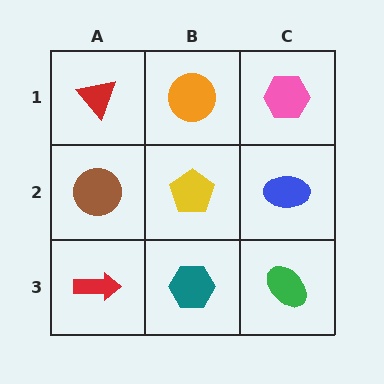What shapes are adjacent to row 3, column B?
A yellow pentagon (row 2, column B), a red arrow (row 3, column A), a green ellipse (row 3, column C).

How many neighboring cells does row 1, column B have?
3.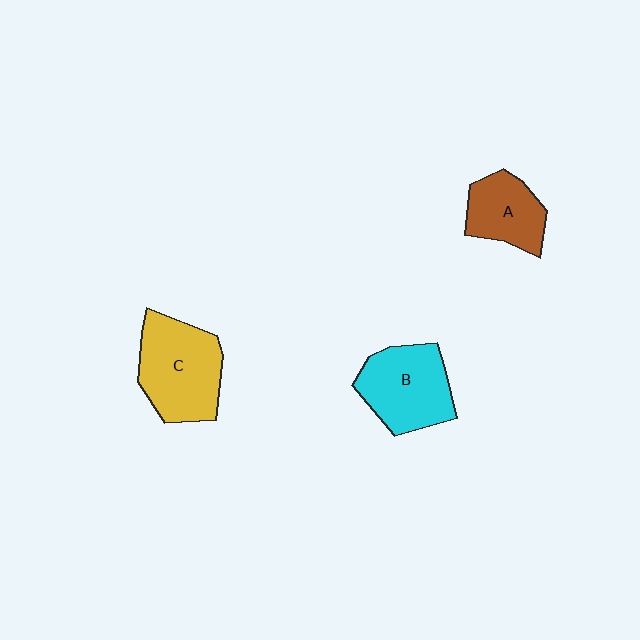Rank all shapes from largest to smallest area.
From largest to smallest: C (yellow), B (cyan), A (brown).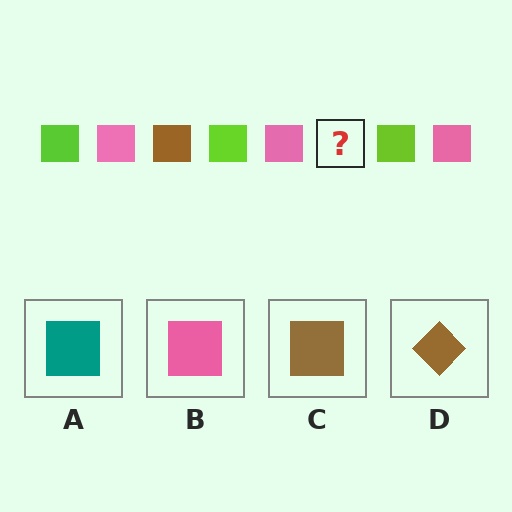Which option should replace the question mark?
Option C.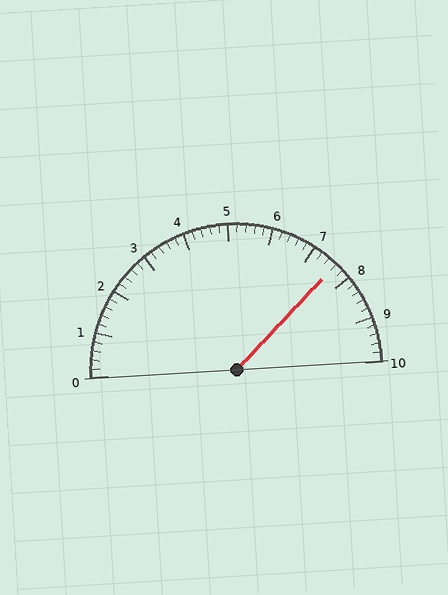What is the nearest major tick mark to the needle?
The nearest major tick mark is 8.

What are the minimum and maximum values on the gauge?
The gauge ranges from 0 to 10.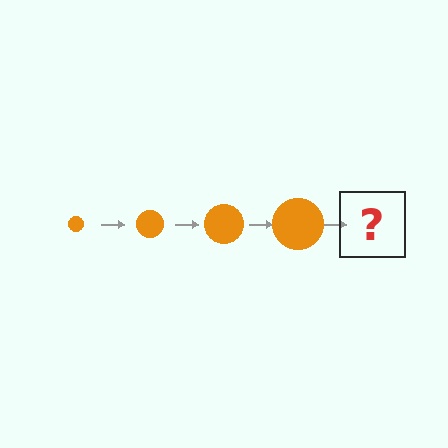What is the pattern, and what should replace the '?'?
The pattern is that the circle gets progressively larger each step. The '?' should be an orange circle, larger than the previous one.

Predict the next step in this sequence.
The next step is an orange circle, larger than the previous one.